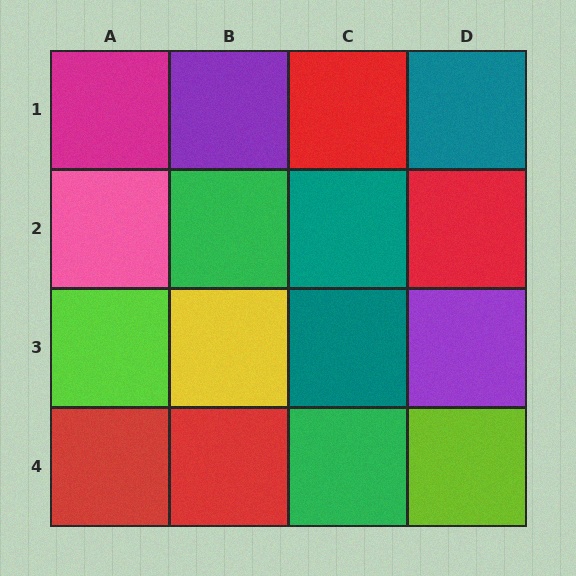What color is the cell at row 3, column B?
Yellow.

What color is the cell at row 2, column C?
Teal.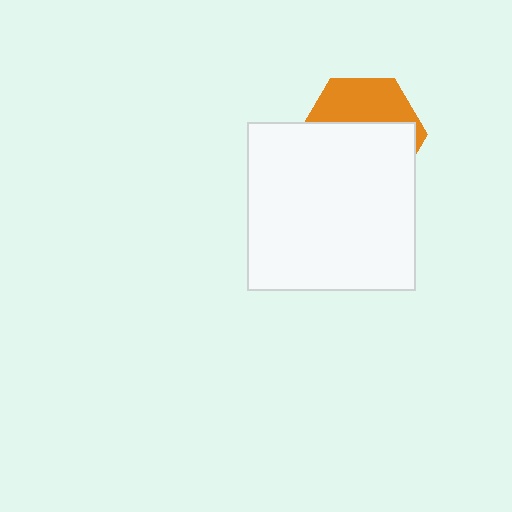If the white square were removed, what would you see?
You would see the complete orange hexagon.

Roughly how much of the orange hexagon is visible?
A small part of it is visible (roughly 38%).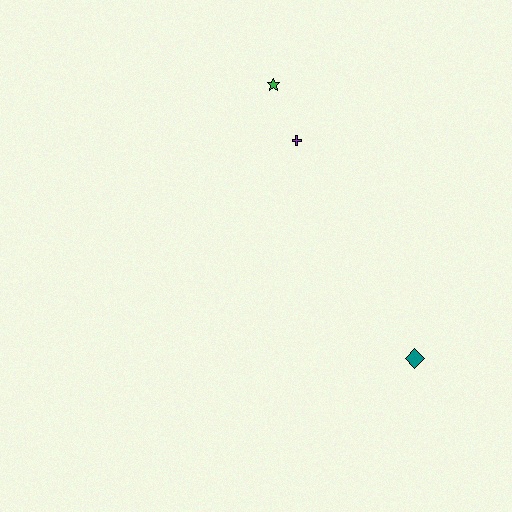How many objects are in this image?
There are 3 objects.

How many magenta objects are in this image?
There are no magenta objects.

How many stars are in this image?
There is 1 star.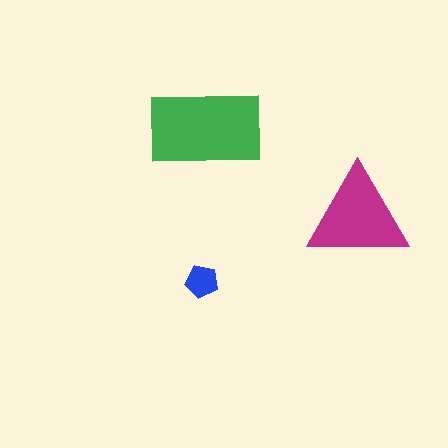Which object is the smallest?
The blue pentagon.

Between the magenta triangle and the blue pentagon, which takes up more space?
The magenta triangle.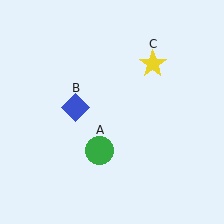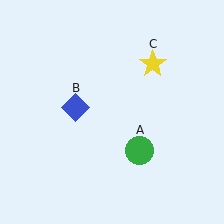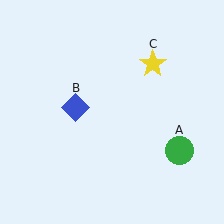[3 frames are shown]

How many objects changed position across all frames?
1 object changed position: green circle (object A).